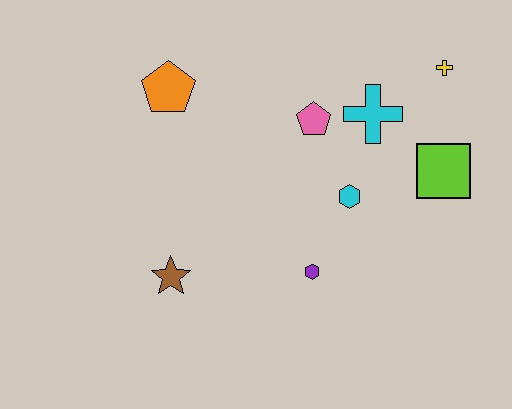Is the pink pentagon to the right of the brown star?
Yes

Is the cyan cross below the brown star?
No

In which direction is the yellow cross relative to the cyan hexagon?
The yellow cross is above the cyan hexagon.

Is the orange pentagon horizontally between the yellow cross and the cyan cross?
No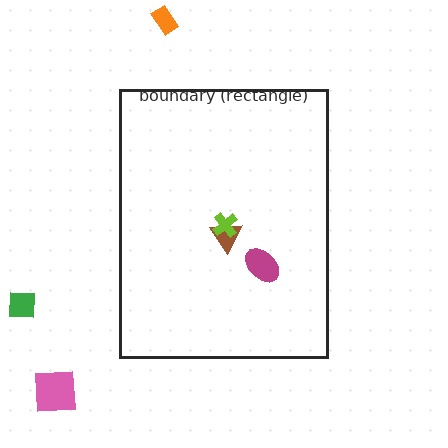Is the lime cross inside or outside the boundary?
Inside.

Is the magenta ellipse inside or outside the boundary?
Inside.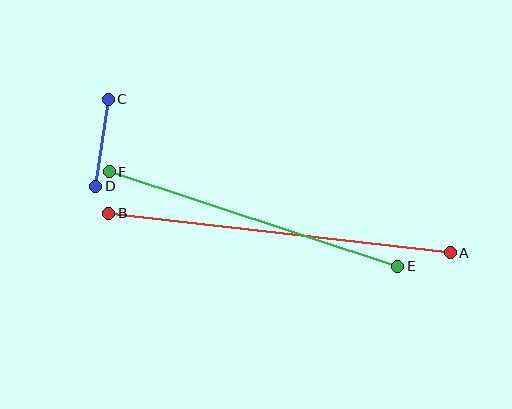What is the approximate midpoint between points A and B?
The midpoint is at approximately (280, 233) pixels.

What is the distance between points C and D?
The distance is approximately 88 pixels.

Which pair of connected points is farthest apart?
Points A and B are farthest apart.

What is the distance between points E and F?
The distance is approximately 303 pixels.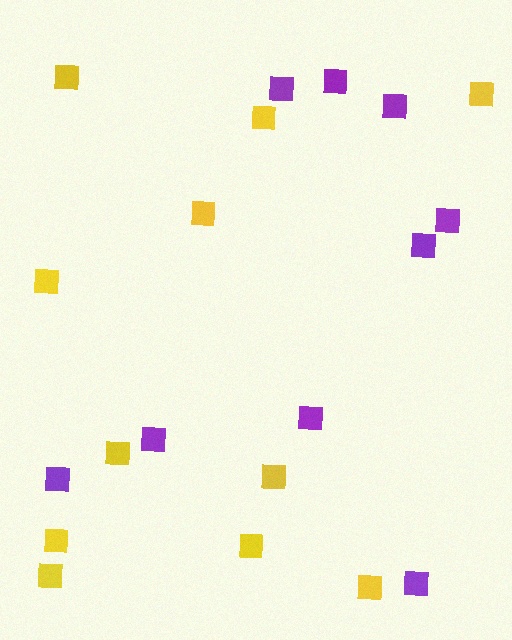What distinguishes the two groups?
There are 2 groups: one group of yellow squares (11) and one group of purple squares (9).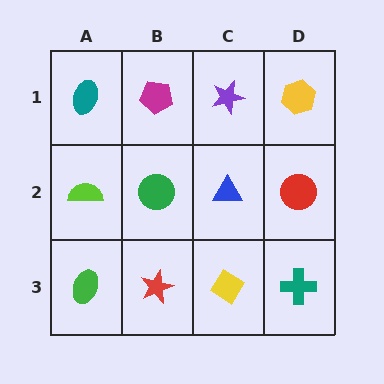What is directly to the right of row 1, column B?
A purple star.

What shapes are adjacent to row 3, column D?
A red circle (row 2, column D), a yellow diamond (row 3, column C).